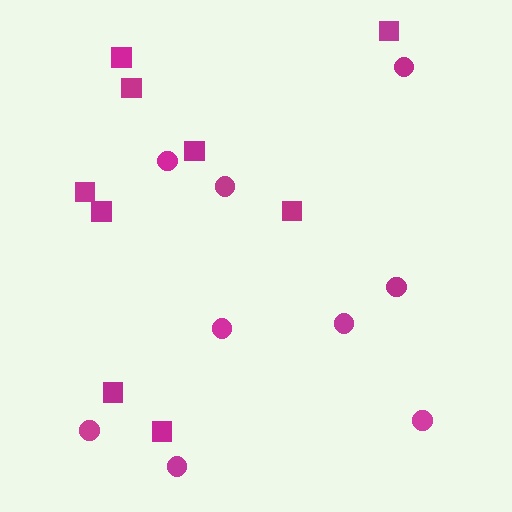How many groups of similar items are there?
There are 2 groups: one group of squares (9) and one group of circles (9).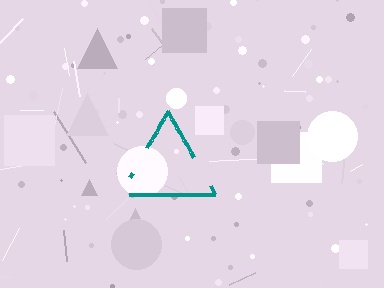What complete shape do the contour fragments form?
The contour fragments form a triangle.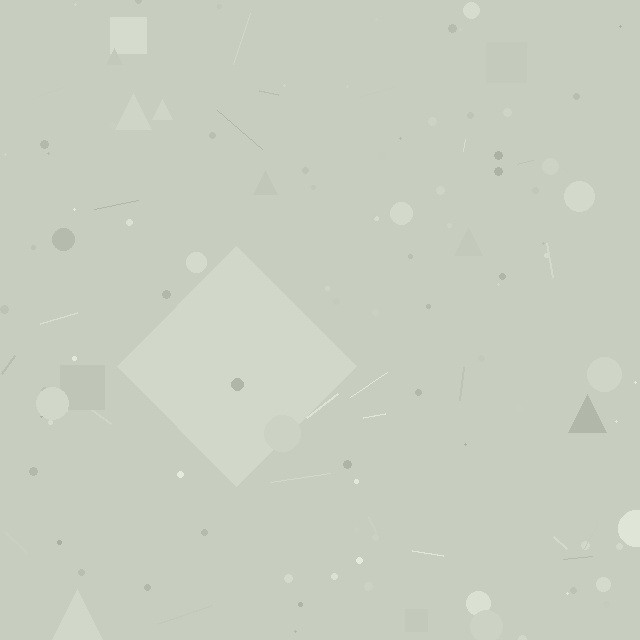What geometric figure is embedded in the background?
A diamond is embedded in the background.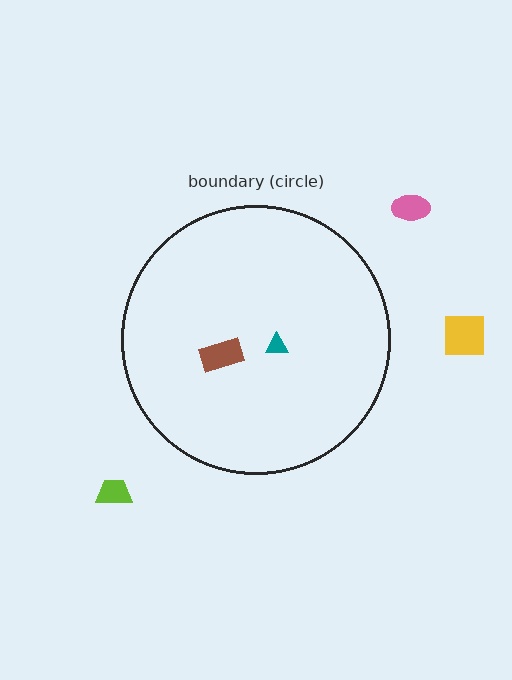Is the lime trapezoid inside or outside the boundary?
Outside.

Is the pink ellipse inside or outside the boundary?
Outside.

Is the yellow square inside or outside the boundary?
Outside.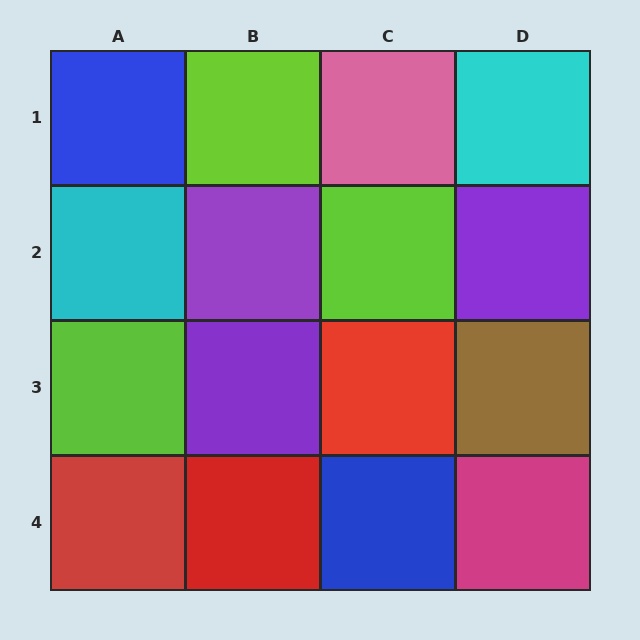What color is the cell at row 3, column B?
Purple.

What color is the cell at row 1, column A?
Blue.